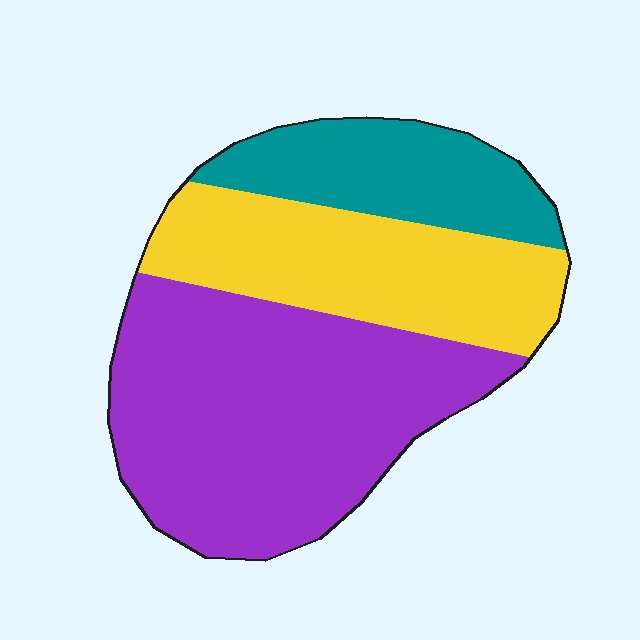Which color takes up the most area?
Purple, at roughly 50%.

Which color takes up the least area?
Teal, at roughly 20%.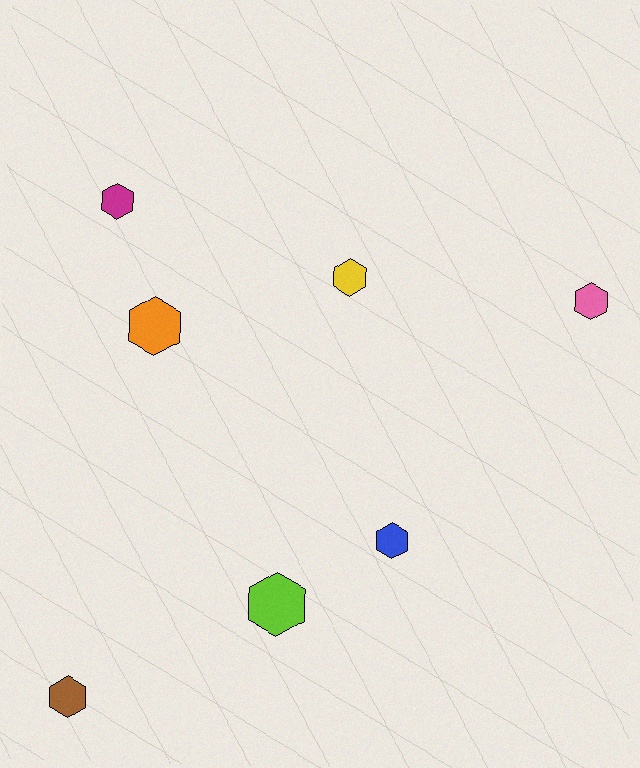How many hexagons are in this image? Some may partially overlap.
There are 7 hexagons.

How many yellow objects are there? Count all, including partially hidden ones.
There is 1 yellow object.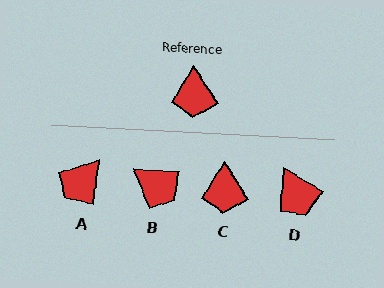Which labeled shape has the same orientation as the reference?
C.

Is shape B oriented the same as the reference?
No, it is off by about 53 degrees.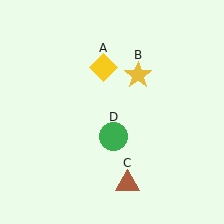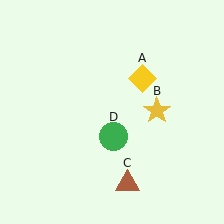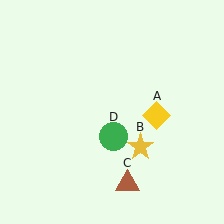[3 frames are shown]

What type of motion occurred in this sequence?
The yellow diamond (object A), yellow star (object B) rotated clockwise around the center of the scene.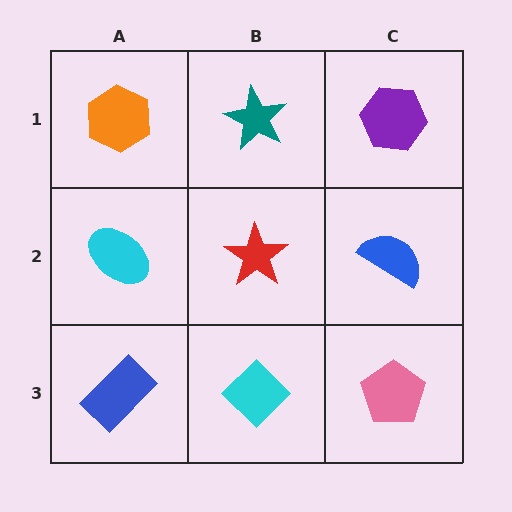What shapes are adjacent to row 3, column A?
A cyan ellipse (row 2, column A), a cyan diamond (row 3, column B).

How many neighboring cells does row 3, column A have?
2.